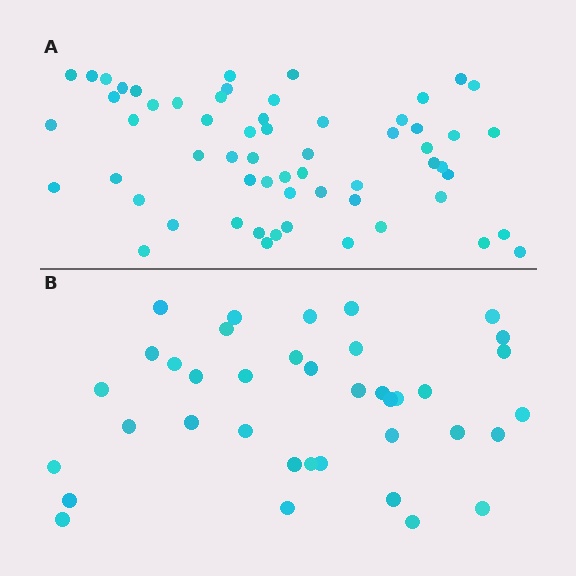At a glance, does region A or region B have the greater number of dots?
Region A (the top region) has more dots.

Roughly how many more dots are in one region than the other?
Region A has approximately 20 more dots than region B.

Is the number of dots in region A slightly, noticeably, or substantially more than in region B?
Region A has substantially more. The ratio is roughly 1.6 to 1.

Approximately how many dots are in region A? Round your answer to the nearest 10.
About 60 dots.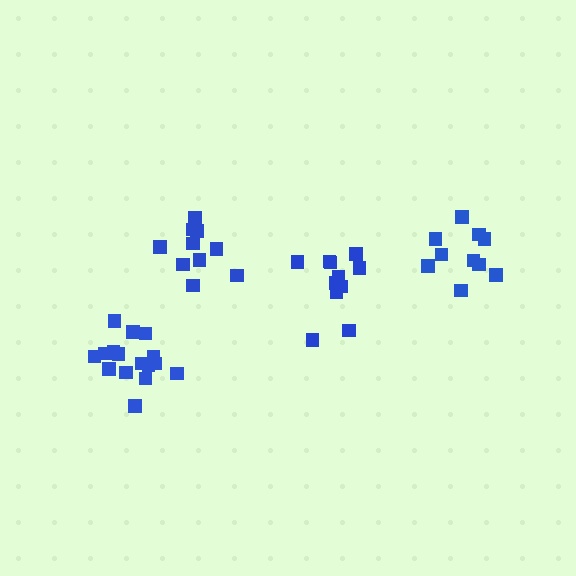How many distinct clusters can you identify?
There are 4 distinct clusters.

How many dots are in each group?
Group 1: 10 dots, Group 2: 10 dots, Group 3: 16 dots, Group 4: 11 dots (47 total).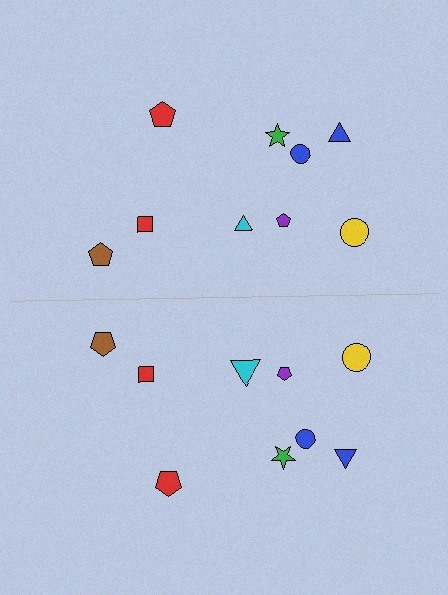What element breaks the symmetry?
The cyan triangle on the bottom side has a different size than its mirror counterpart.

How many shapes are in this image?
There are 18 shapes in this image.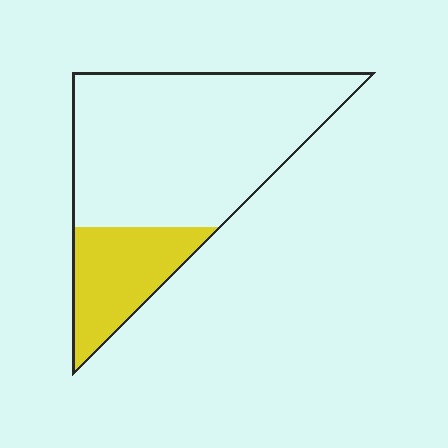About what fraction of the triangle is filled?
About one quarter (1/4).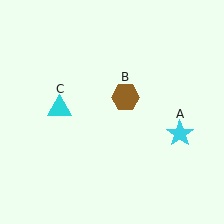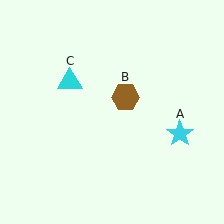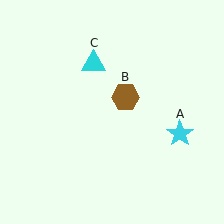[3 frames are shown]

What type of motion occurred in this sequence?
The cyan triangle (object C) rotated clockwise around the center of the scene.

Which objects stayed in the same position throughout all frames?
Cyan star (object A) and brown hexagon (object B) remained stationary.